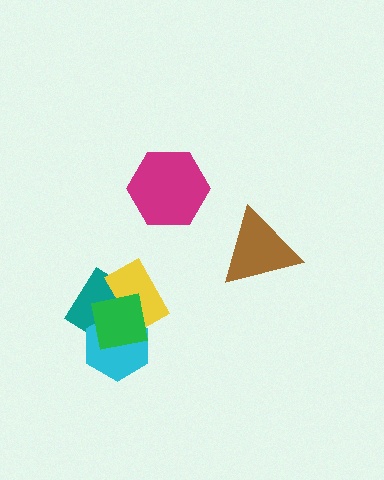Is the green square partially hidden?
No, no other shape covers it.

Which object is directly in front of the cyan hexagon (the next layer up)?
The yellow rectangle is directly in front of the cyan hexagon.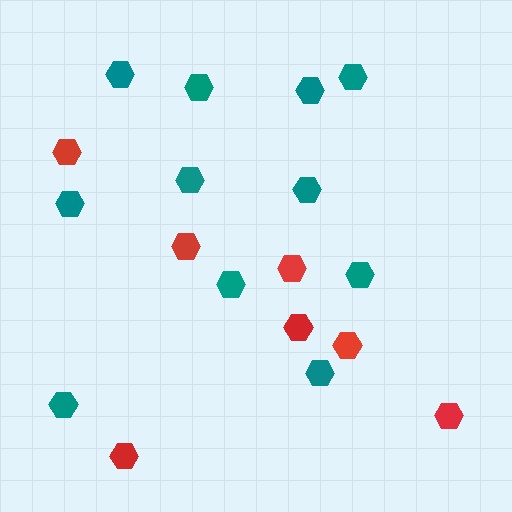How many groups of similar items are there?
There are 2 groups: one group of teal hexagons (11) and one group of red hexagons (7).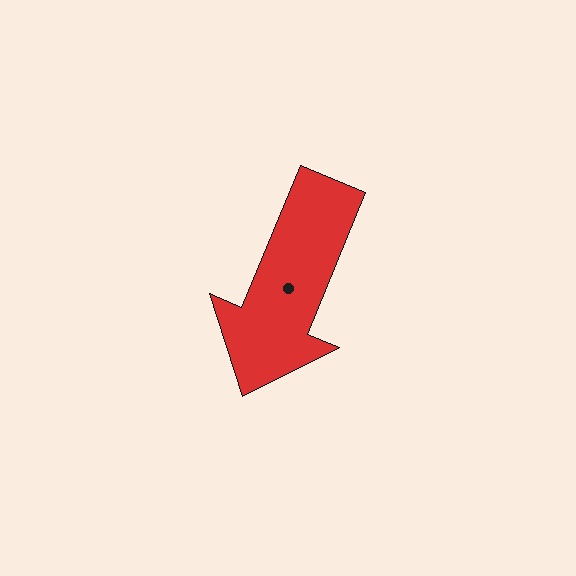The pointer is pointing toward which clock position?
Roughly 7 o'clock.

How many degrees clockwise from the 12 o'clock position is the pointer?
Approximately 203 degrees.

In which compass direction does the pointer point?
Southwest.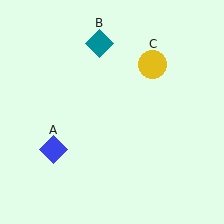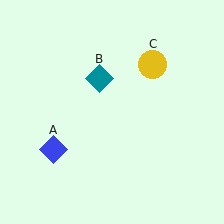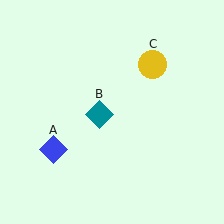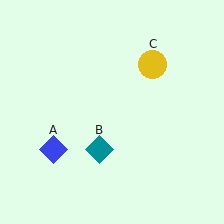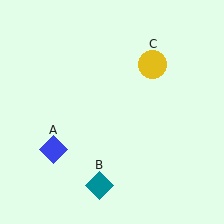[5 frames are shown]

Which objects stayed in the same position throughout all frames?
Blue diamond (object A) and yellow circle (object C) remained stationary.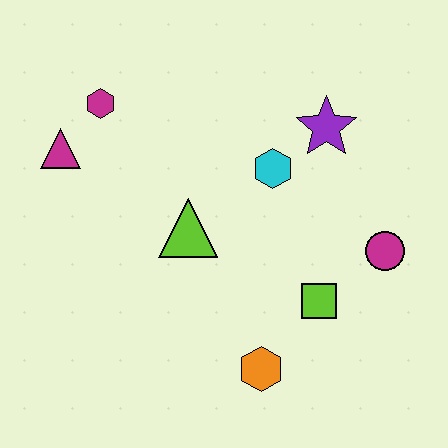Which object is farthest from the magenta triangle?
The magenta circle is farthest from the magenta triangle.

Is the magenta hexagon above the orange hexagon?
Yes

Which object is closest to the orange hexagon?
The lime square is closest to the orange hexagon.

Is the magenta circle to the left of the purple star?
No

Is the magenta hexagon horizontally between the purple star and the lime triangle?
No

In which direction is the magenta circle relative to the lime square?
The magenta circle is to the right of the lime square.